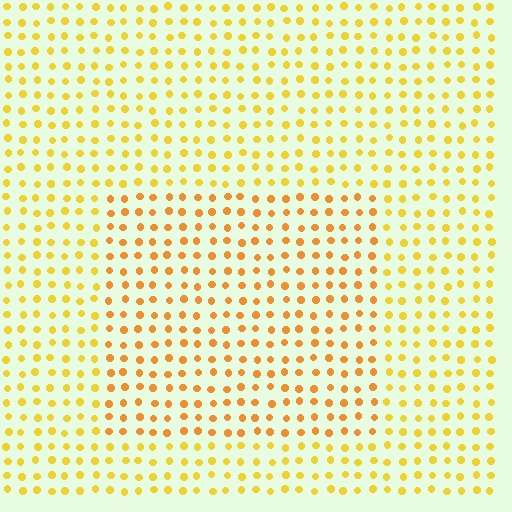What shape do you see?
I see a rectangle.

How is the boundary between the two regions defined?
The boundary is defined purely by a slight shift in hue (about 22 degrees). Spacing, size, and orientation are identical on both sides.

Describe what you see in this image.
The image is filled with small yellow elements in a uniform arrangement. A rectangle-shaped region is visible where the elements are tinted to a slightly different hue, forming a subtle color boundary.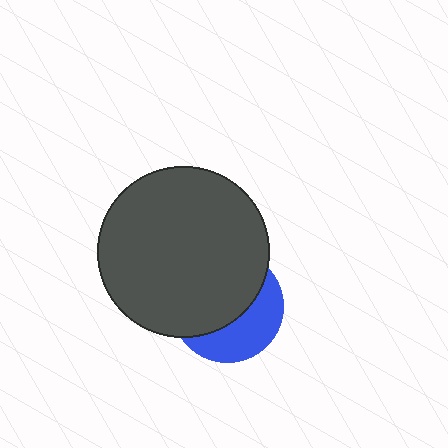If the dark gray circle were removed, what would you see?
You would see the complete blue circle.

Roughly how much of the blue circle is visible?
A small part of it is visible (roughly 39%).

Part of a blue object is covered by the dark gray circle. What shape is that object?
It is a circle.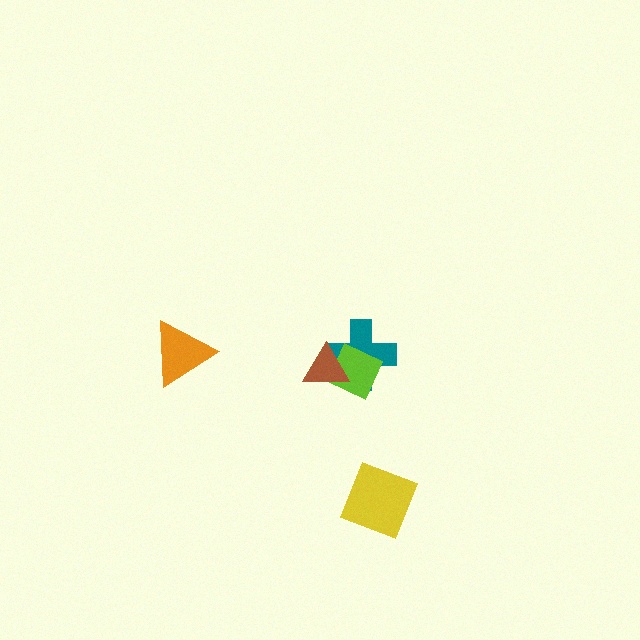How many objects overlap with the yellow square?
0 objects overlap with the yellow square.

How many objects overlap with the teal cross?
2 objects overlap with the teal cross.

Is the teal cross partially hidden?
Yes, it is partially covered by another shape.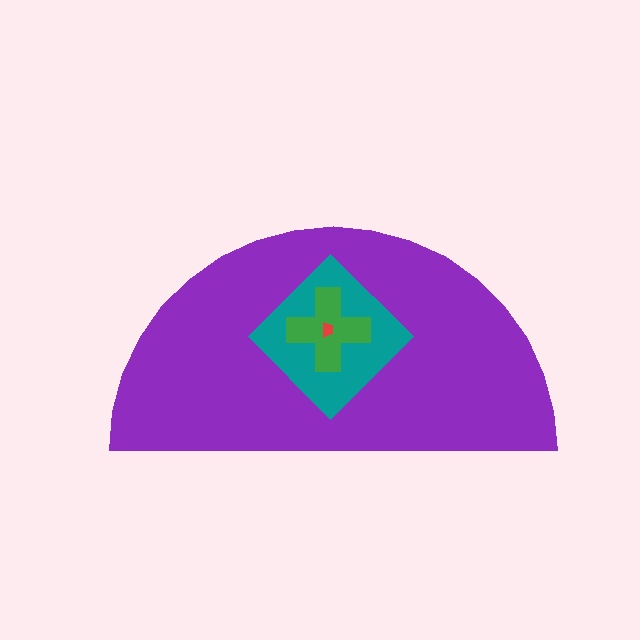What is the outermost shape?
The purple semicircle.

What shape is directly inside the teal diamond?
The green cross.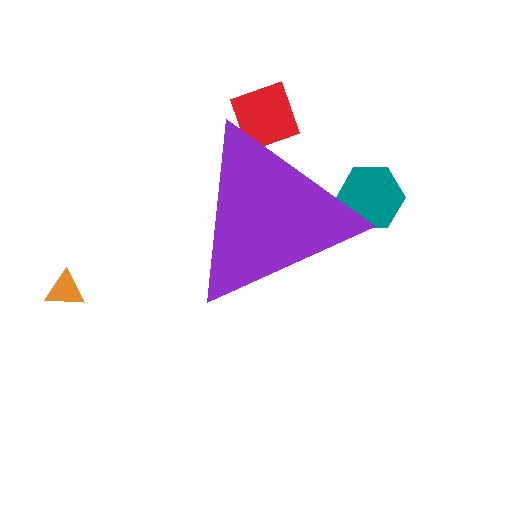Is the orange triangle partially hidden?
No, the orange triangle is fully visible.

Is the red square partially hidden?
Yes, the red square is partially hidden behind the purple triangle.